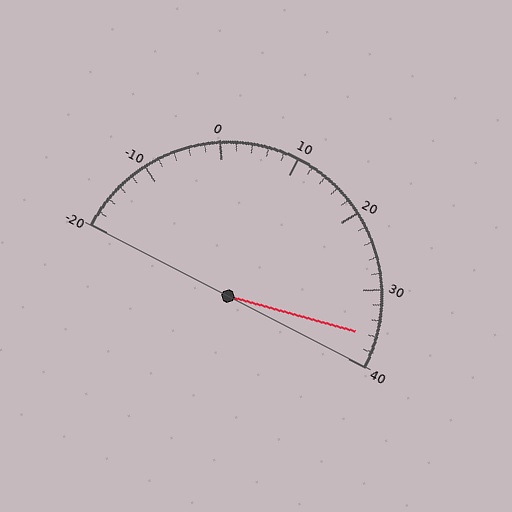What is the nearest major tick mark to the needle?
The nearest major tick mark is 40.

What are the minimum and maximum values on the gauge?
The gauge ranges from -20 to 40.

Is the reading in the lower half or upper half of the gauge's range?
The reading is in the upper half of the range (-20 to 40).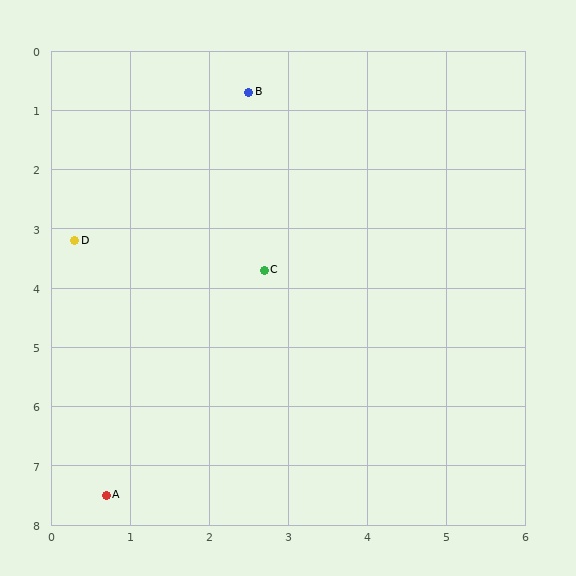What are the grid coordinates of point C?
Point C is at approximately (2.7, 3.7).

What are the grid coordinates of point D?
Point D is at approximately (0.3, 3.2).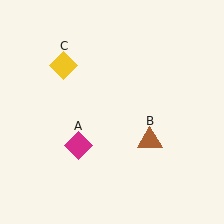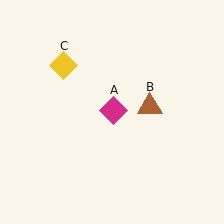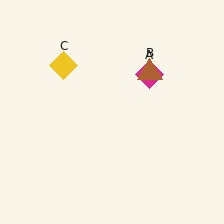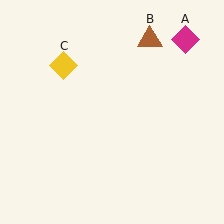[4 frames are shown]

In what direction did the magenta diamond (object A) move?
The magenta diamond (object A) moved up and to the right.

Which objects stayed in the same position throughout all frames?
Yellow diamond (object C) remained stationary.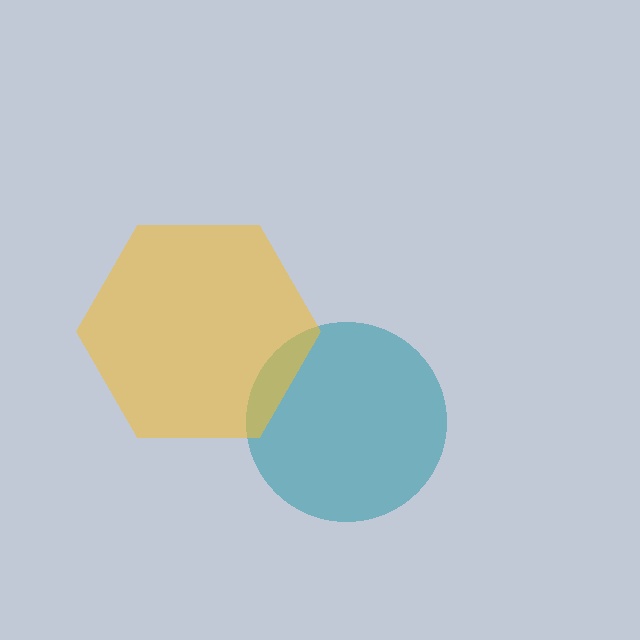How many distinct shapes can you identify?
There are 2 distinct shapes: a teal circle, a yellow hexagon.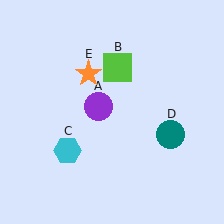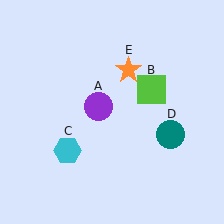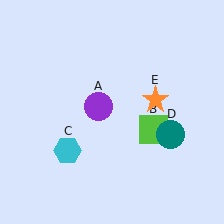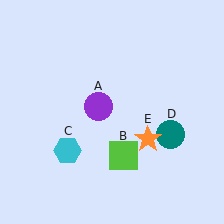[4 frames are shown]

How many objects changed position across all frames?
2 objects changed position: lime square (object B), orange star (object E).